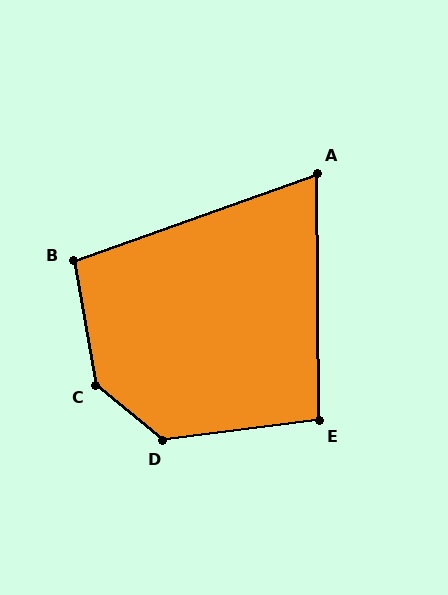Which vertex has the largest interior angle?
C, at approximately 140 degrees.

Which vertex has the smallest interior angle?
A, at approximately 71 degrees.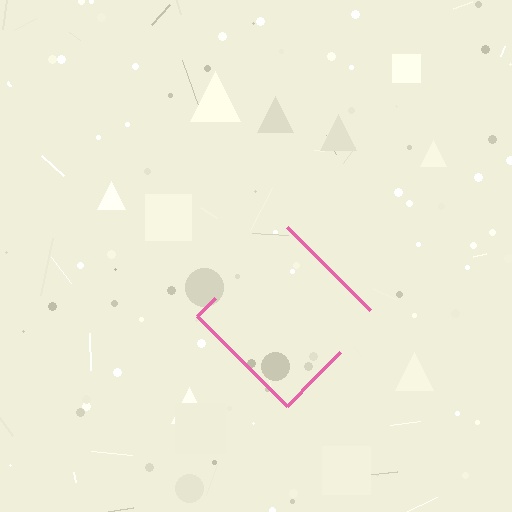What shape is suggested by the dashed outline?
The dashed outline suggests a diamond.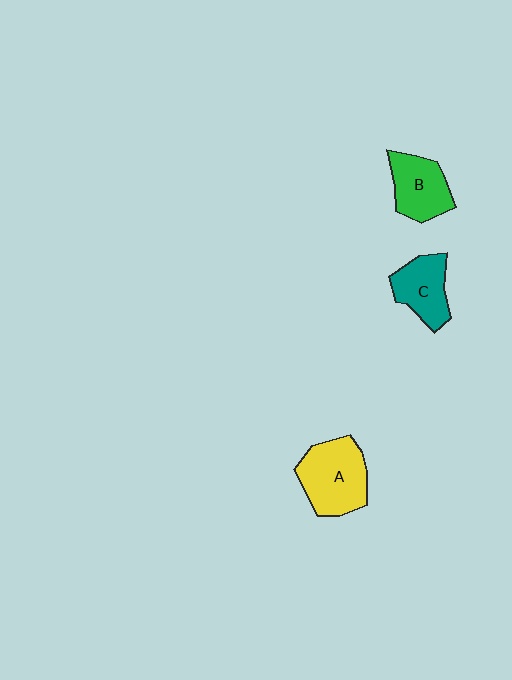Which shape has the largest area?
Shape A (yellow).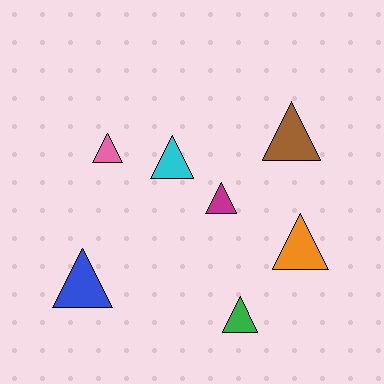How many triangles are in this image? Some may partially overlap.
There are 7 triangles.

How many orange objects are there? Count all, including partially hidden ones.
There is 1 orange object.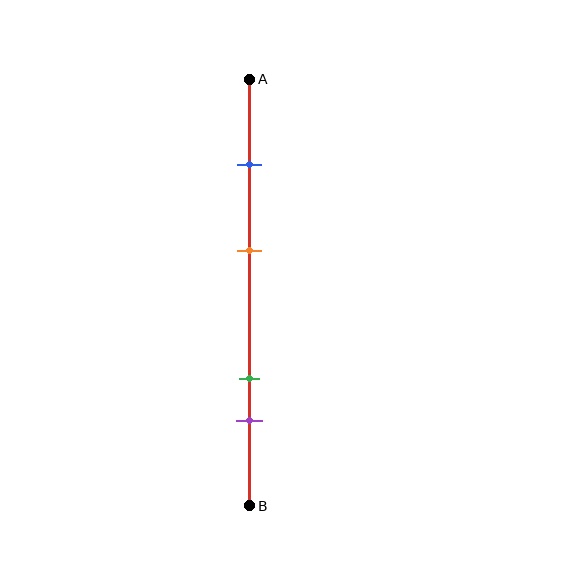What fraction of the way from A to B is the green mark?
The green mark is approximately 70% (0.7) of the way from A to B.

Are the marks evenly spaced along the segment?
No, the marks are not evenly spaced.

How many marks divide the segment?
There are 4 marks dividing the segment.